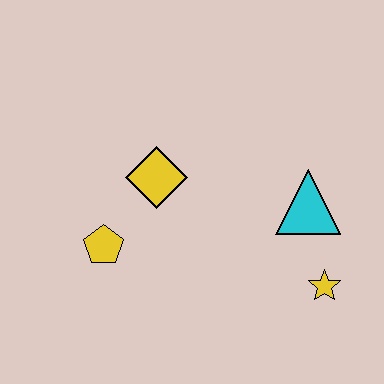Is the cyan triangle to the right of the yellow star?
No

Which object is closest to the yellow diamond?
The yellow pentagon is closest to the yellow diamond.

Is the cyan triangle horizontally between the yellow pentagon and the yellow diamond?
No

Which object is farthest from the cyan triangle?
The yellow pentagon is farthest from the cyan triangle.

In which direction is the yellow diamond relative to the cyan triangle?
The yellow diamond is to the left of the cyan triangle.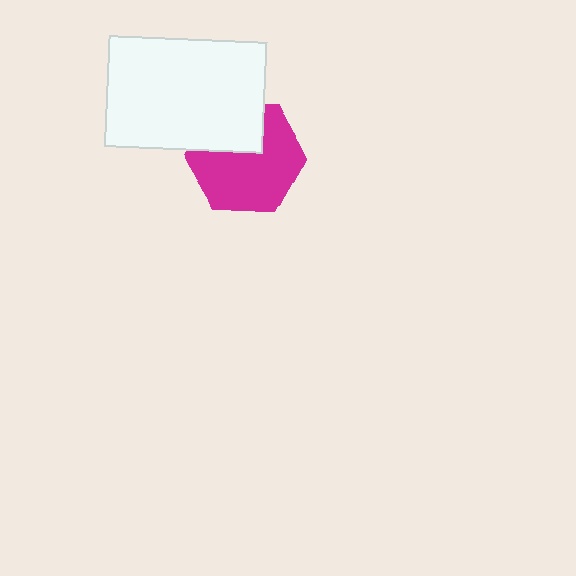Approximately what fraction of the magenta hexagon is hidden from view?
Roughly 31% of the magenta hexagon is hidden behind the white rectangle.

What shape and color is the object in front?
The object in front is a white rectangle.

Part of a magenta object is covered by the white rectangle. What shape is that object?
It is a hexagon.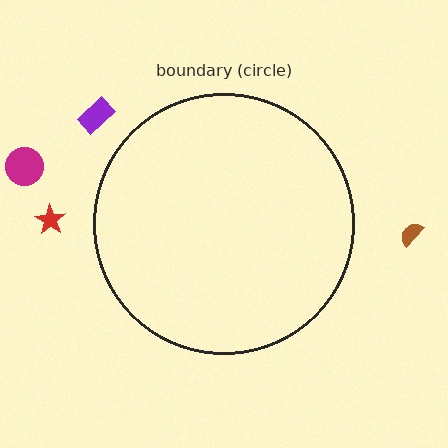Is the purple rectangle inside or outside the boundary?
Outside.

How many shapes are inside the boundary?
0 inside, 4 outside.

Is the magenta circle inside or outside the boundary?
Outside.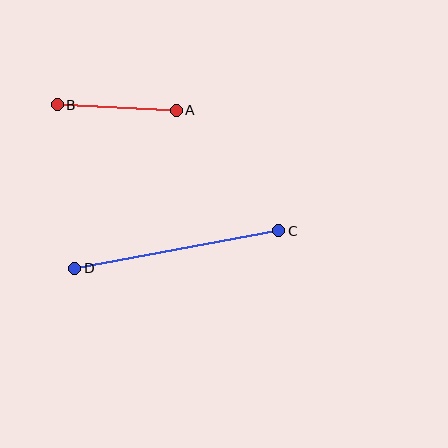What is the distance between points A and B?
The distance is approximately 119 pixels.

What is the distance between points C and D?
The distance is approximately 207 pixels.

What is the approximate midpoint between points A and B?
The midpoint is at approximately (117, 107) pixels.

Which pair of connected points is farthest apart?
Points C and D are farthest apart.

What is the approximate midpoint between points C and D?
The midpoint is at approximately (177, 249) pixels.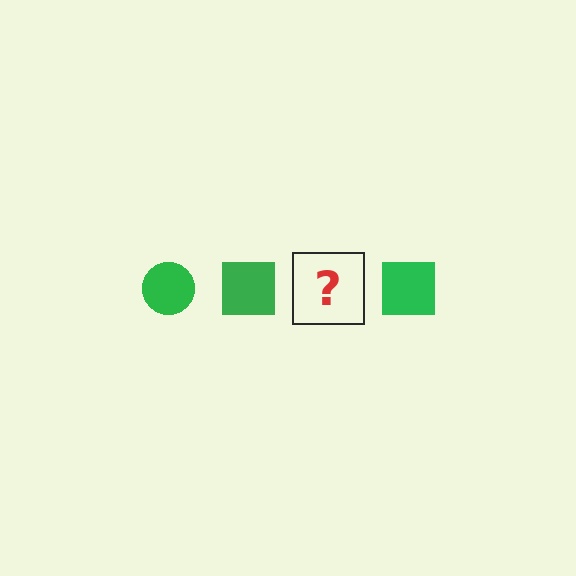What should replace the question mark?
The question mark should be replaced with a green circle.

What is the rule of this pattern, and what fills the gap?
The rule is that the pattern cycles through circle, square shapes in green. The gap should be filled with a green circle.